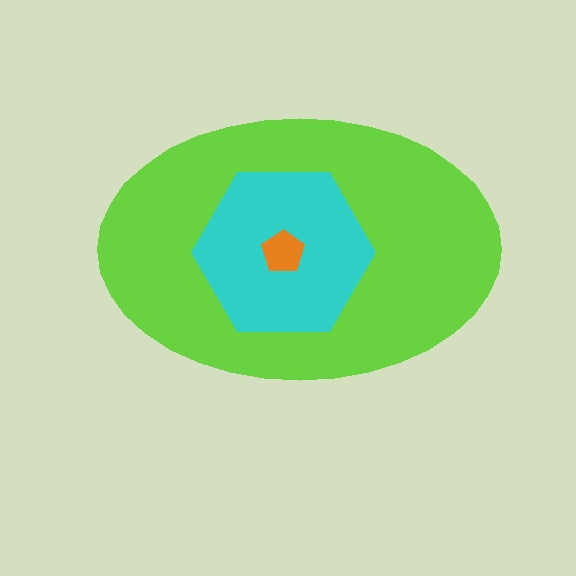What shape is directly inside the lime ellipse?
The cyan hexagon.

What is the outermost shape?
The lime ellipse.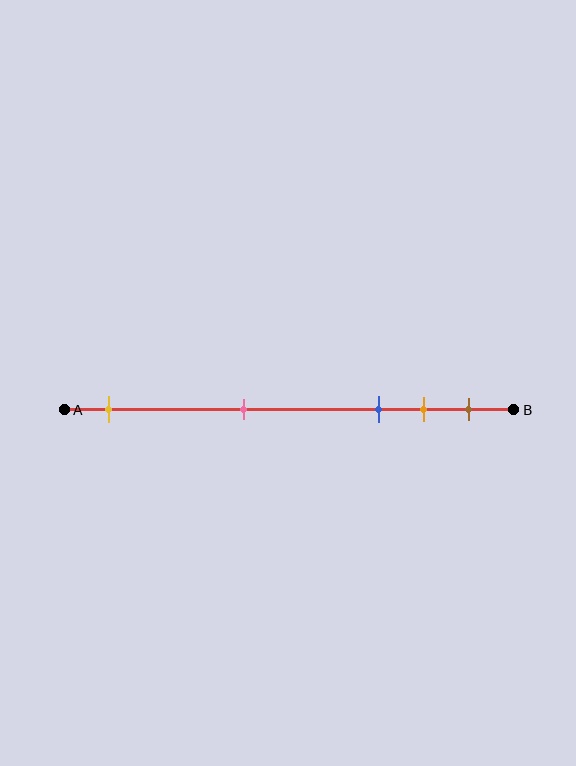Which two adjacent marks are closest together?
The orange and brown marks are the closest adjacent pair.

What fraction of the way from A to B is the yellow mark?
The yellow mark is approximately 10% (0.1) of the way from A to B.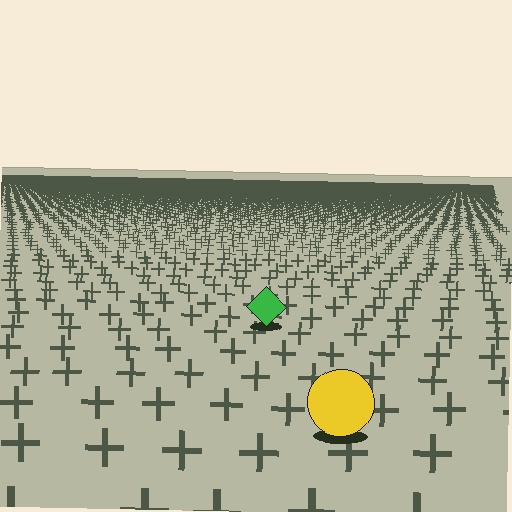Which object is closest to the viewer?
The yellow circle is closest. The texture marks near it are larger and more spread out.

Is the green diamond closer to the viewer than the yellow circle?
No. The yellow circle is closer — you can tell from the texture gradient: the ground texture is coarser near it.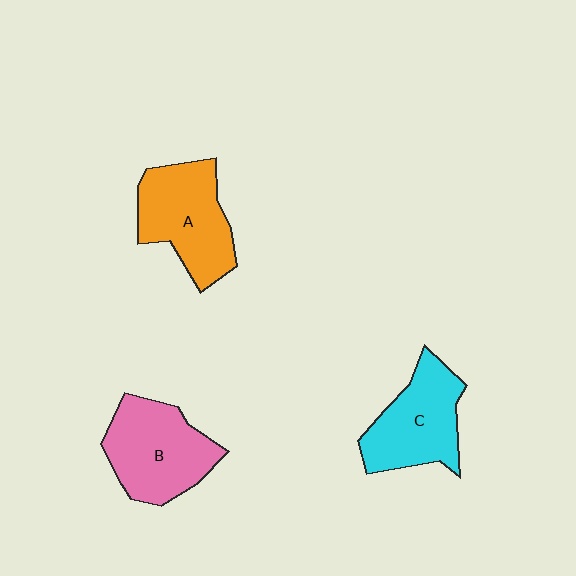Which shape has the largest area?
Shape B (pink).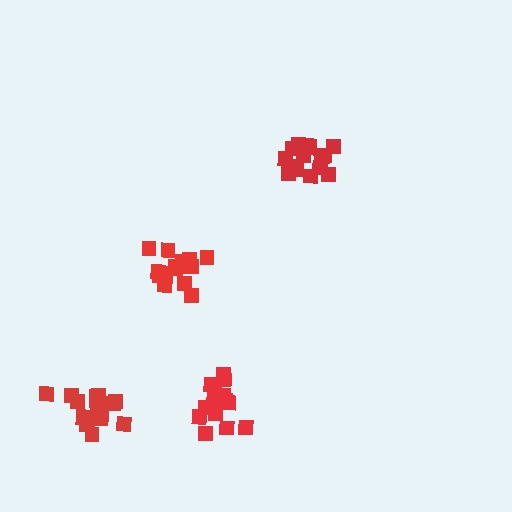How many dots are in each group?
Group 1: 19 dots, Group 2: 17 dots, Group 3: 16 dots, Group 4: 15 dots (67 total).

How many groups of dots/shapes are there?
There are 4 groups.